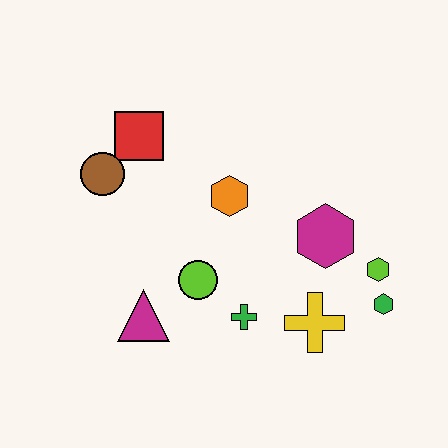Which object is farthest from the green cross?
The red square is farthest from the green cross.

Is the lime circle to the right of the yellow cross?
No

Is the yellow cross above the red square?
No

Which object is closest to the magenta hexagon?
The lime hexagon is closest to the magenta hexagon.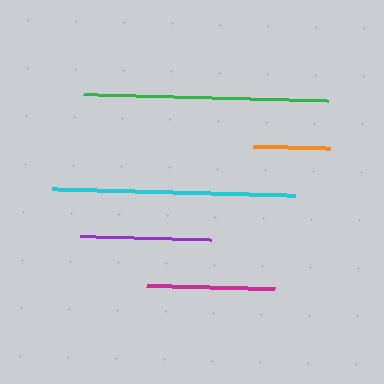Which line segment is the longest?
The green line is the longest at approximately 245 pixels.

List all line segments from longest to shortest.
From longest to shortest: green, cyan, purple, magenta, orange.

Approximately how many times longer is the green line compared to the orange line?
The green line is approximately 3.2 times the length of the orange line.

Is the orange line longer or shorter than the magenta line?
The magenta line is longer than the orange line.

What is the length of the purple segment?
The purple segment is approximately 131 pixels long.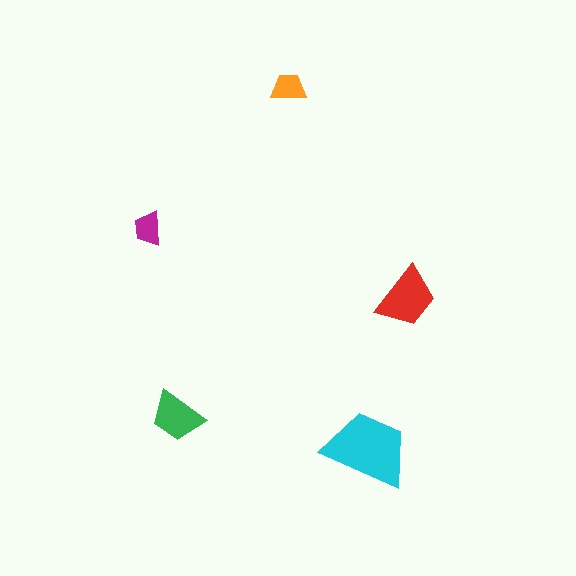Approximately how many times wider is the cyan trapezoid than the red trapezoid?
About 1.5 times wider.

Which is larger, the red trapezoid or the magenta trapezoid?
The red one.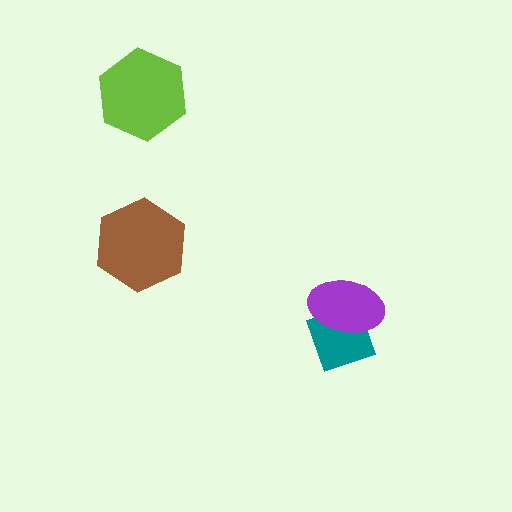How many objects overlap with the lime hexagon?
0 objects overlap with the lime hexagon.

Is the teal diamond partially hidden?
Yes, it is partially covered by another shape.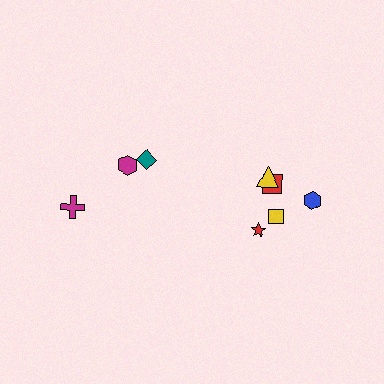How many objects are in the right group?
There are 5 objects.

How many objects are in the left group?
There are 3 objects.